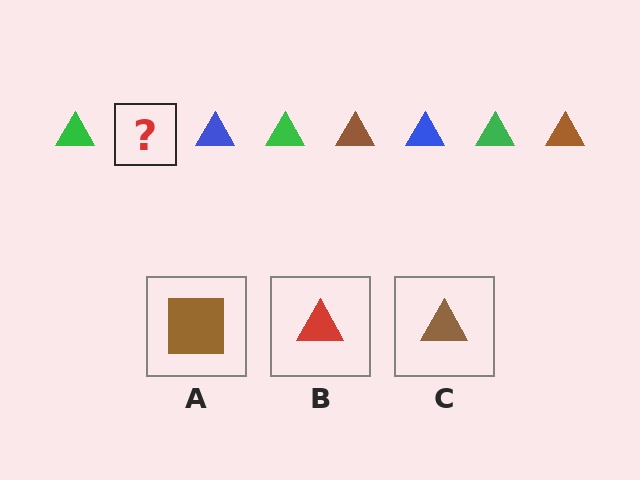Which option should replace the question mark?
Option C.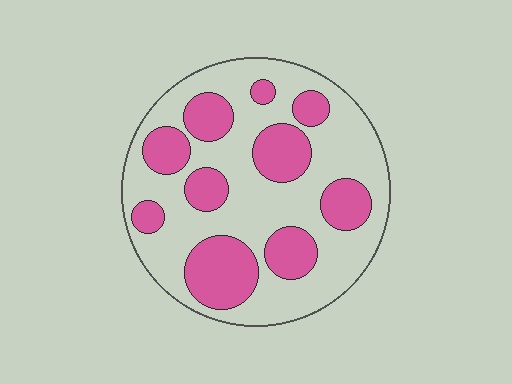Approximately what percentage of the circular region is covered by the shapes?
Approximately 35%.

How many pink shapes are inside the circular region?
10.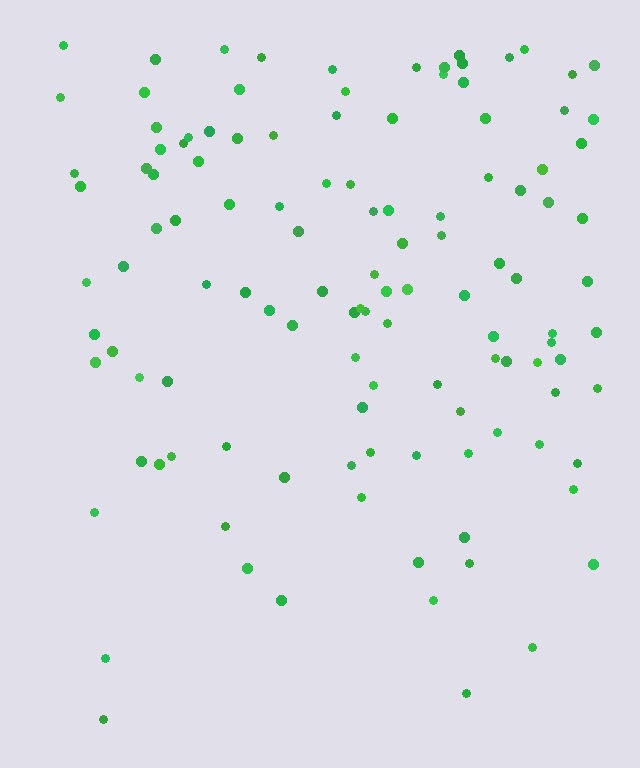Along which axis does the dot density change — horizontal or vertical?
Vertical.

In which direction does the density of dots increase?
From bottom to top, with the top side densest.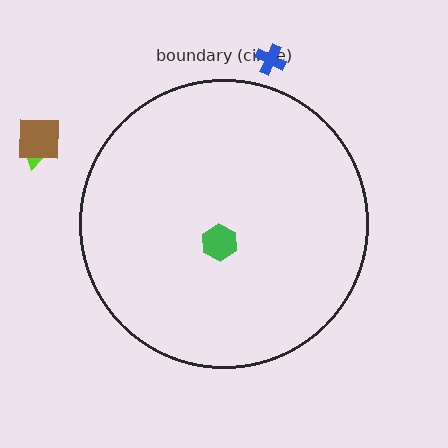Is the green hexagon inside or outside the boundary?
Inside.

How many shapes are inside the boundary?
1 inside, 3 outside.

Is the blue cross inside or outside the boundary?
Outside.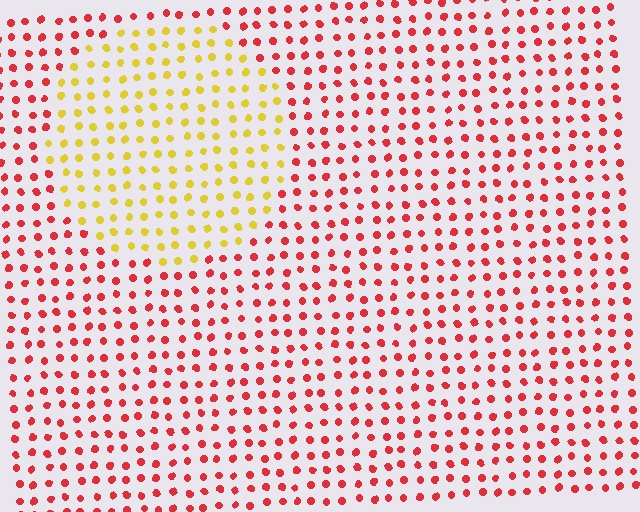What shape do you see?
I see a circle.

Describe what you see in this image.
The image is filled with small red elements in a uniform arrangement. A circle-shaped region is visible where the elements are tinted to a slightly different hue, forming a subtle color boundary.